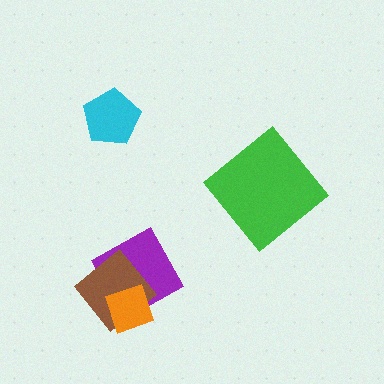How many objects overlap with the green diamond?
0 objects overlap with the green diamond.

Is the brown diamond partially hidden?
Yes, it is partially covered by another shape.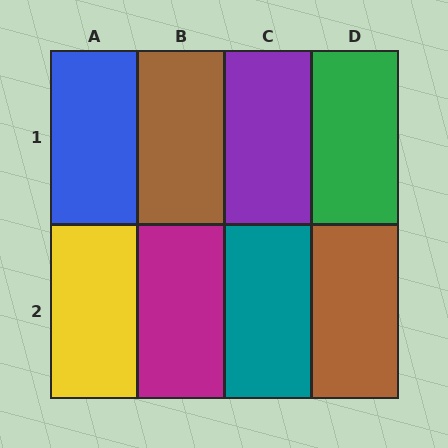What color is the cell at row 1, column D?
Green.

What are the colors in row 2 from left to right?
Yellow, magenta, teal, brown.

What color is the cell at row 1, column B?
Brown.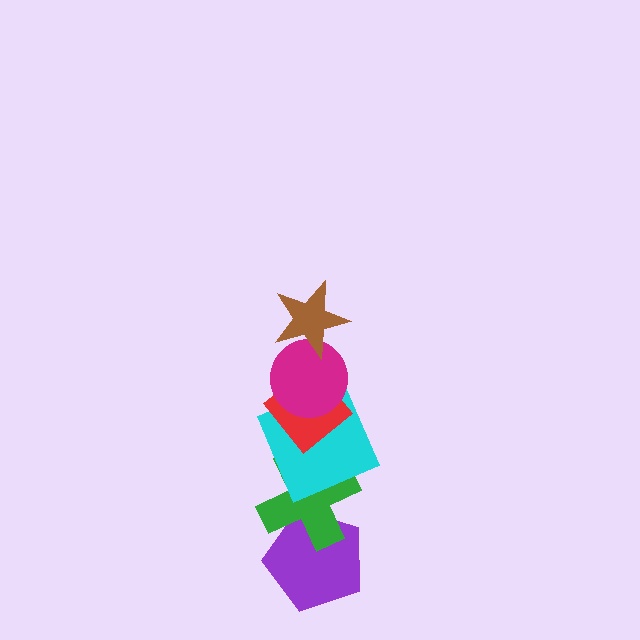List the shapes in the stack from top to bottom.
From top to bottom: the brown star, the magenta circle, the red diamond, the cyan square, the green cross, the purple pentagon.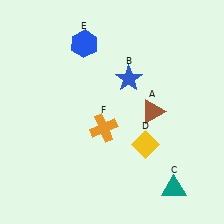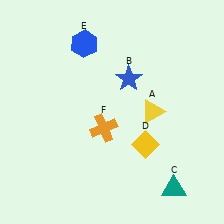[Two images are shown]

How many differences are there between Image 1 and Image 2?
There is 1 difference between the two images.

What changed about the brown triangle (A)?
In Image 1, A is brown. In Image 2, it changed to yellow.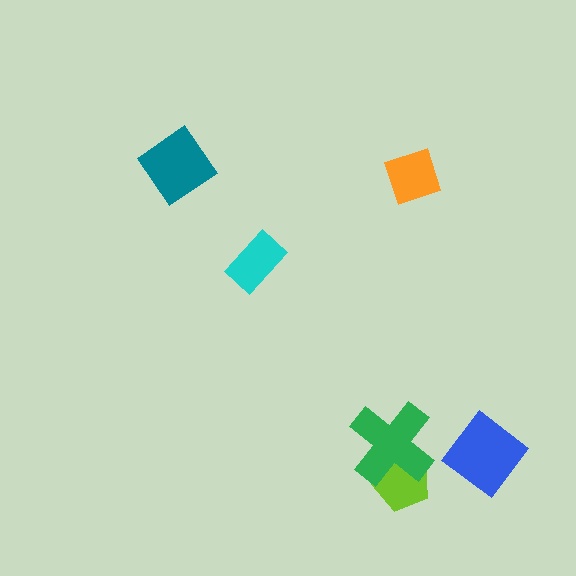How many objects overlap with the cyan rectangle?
0 objects overlap with the cyan rectangle.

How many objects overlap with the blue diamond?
0 objects overlap with the blue diamond.